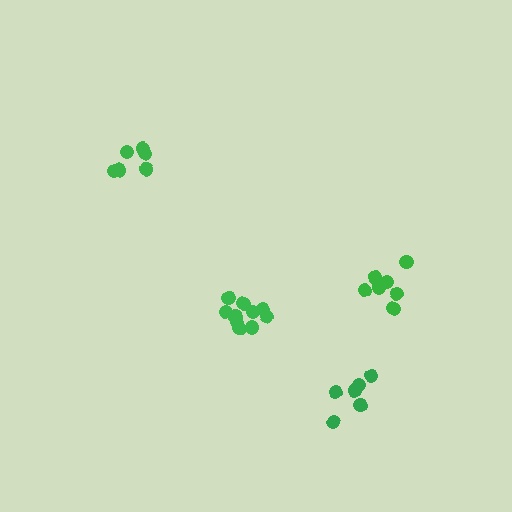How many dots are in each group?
Group 1: 8 dots, Group 2: 6 dots, Group 3: 10 dots, Group 4: 6 dots (30 total).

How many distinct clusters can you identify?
There are 4 distinct clusters.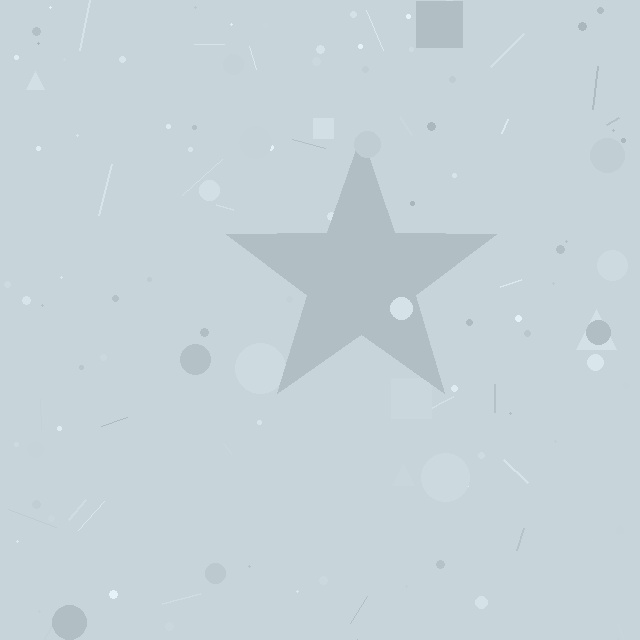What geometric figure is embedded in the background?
A star is embedded in the background.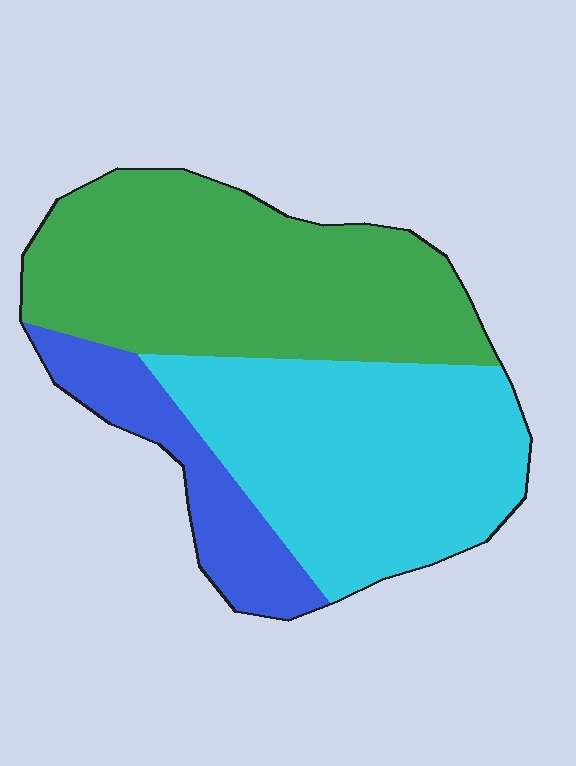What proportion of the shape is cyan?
Cyan takes up between a third and a half of the shape.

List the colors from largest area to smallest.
From largest to smallest: green, cyan, blue.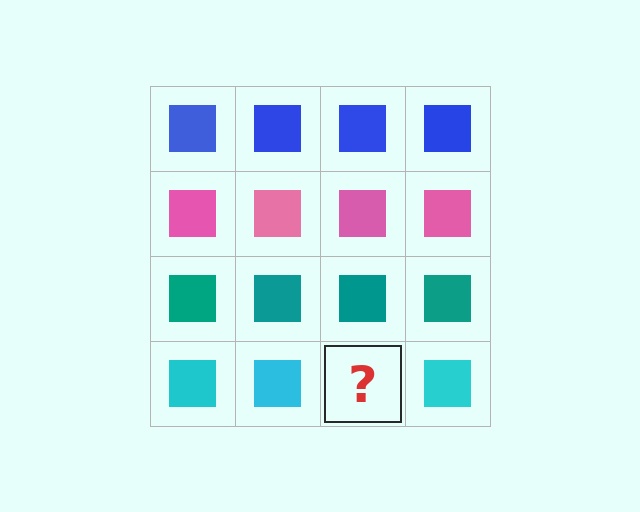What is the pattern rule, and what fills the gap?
The rule is that each row has a consistent color. The gap should be filled with a cyan square.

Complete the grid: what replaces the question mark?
The question mark should be replaced with a cyan square.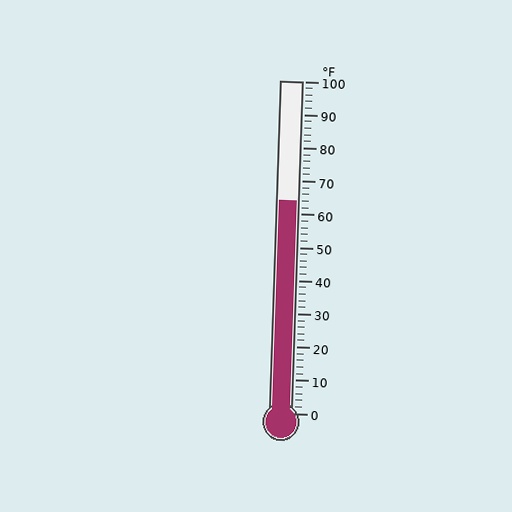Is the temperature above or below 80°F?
The temperature is below 80°F.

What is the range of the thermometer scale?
The thermometer scale ranges from 0°F to 100°F.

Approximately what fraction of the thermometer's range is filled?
The thermometer is filled to approximately 65% of its range.